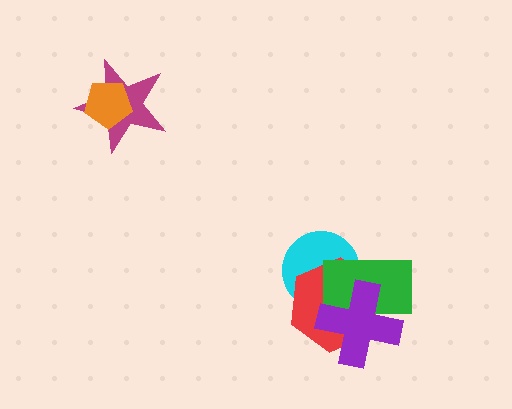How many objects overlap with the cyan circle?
3 objects overlap with the cyan circle.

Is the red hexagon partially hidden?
Yes, it is partially covered by another shape.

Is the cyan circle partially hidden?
Yes, it is partially covered by another shape.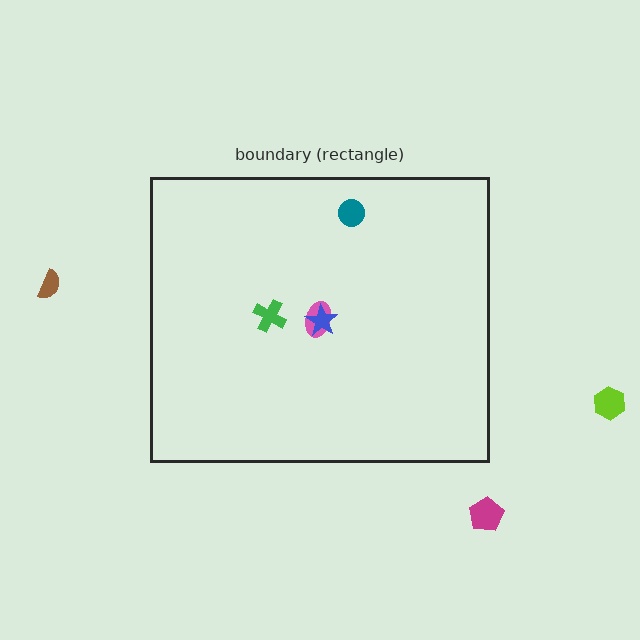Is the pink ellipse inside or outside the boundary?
Inside.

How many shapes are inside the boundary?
4 inside, 3 outside.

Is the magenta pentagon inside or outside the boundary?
Outside.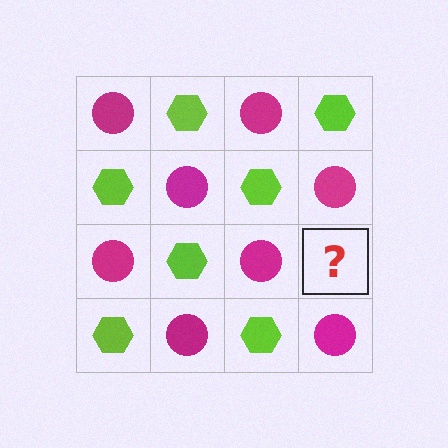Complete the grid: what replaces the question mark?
The question mark should be replaced with a lime hexagon.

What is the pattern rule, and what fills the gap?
The rule is that it alternates magenta circle and lime hexagon in a checkerboard pattern. The gap should be filled with a lime hexagon.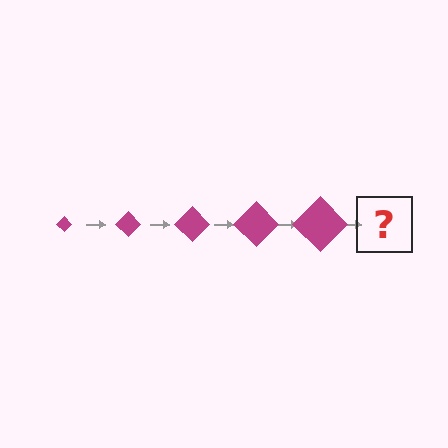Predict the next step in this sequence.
The next step is a magenta diamond, larger than the previous one.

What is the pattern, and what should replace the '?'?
The pattern is that the diamond gets progressively larger each step. The '?' should be a magenta diamond, larger than the previous one.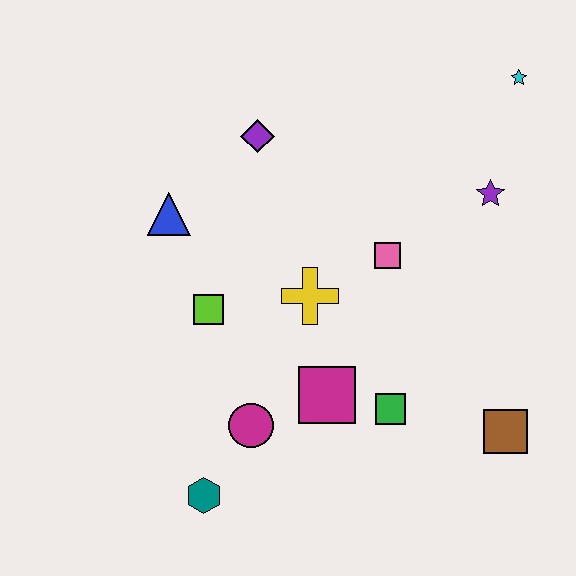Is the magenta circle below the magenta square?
Yes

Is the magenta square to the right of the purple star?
No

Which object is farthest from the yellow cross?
The cyan star is farthest from the yellow cross.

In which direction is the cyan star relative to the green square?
The cyan star is above the green square.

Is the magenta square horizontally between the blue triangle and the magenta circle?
No